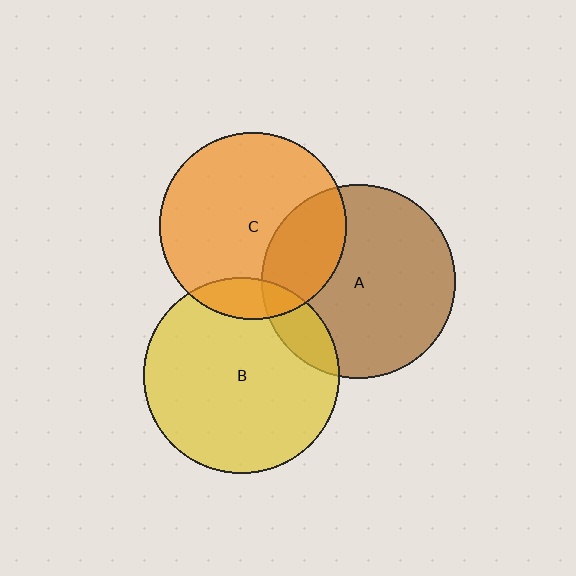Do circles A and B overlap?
Yes.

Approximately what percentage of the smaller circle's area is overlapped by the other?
Approximately 15%.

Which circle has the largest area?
Circle B (yellow).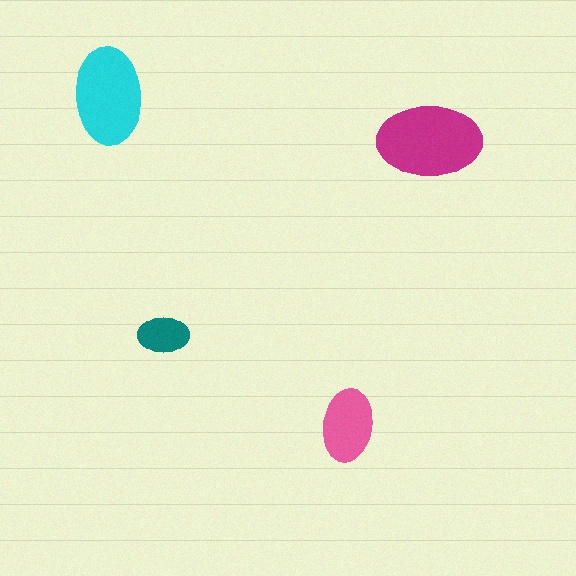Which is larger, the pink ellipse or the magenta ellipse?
The magenta one.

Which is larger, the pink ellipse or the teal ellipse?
The pink one.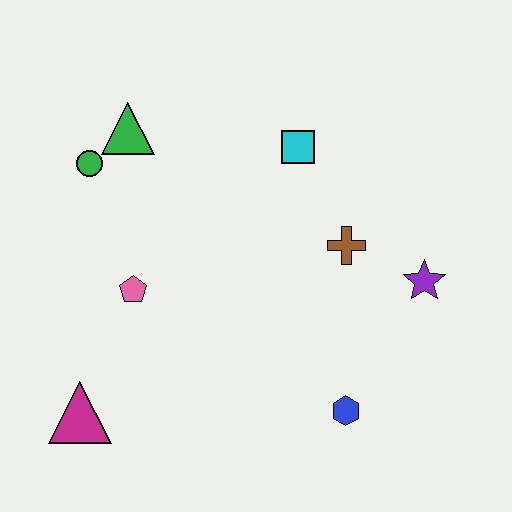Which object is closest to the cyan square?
The brown cross is closest to the cyan square.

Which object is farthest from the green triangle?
The blue hexagon is farthest from the green triangle.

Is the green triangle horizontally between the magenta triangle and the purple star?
Yes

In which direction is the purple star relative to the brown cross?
The purple star is to the right of the brown cross.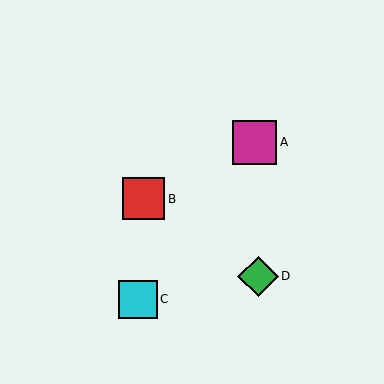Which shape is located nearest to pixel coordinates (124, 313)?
The cyan square (labeled C) at (138, 299) is nearest to that location.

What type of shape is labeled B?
Shape B is a red square.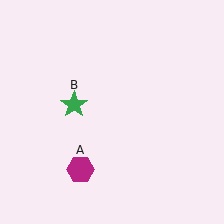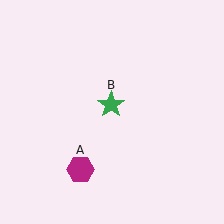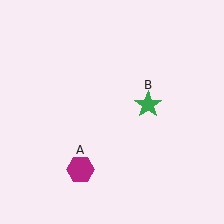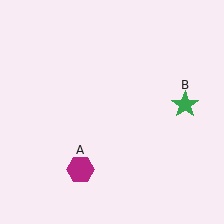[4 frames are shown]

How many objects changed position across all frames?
1 object changed position: green star (object B).